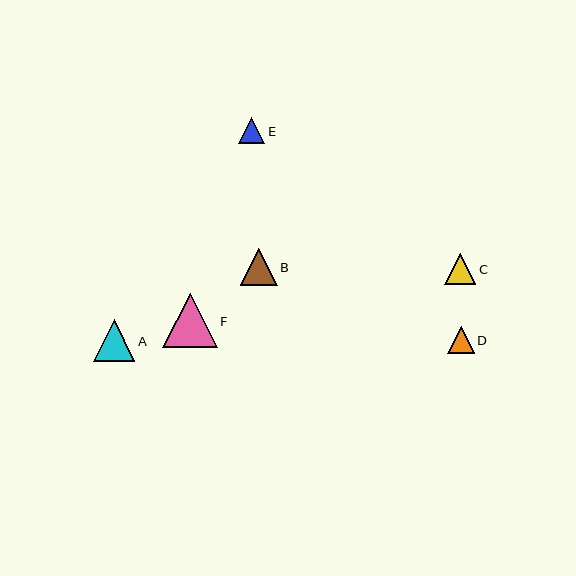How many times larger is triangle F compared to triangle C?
Triangle F is approximately 1.8 times the size of triangle C.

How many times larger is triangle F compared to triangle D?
Triangle F is approximately 2.0 times the size of triangle D.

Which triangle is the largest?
Triangle F is the largest with a size of approximately 54 pixels.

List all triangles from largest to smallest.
From largest to smallest: F, A, B, C, D, E.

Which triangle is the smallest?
Triangle E is the smallest with a size of approximately 26 pixels.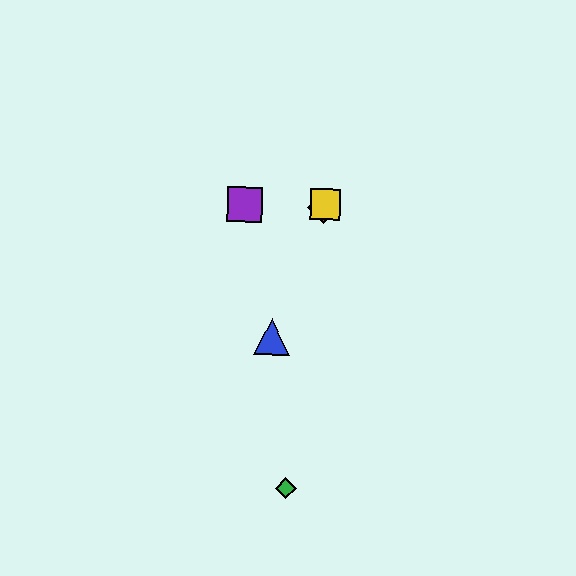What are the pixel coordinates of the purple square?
The purple square is at (245, 204).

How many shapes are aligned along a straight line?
3 shapes (the red diamond, the blue triangle, the yellow square) are aligned along a straight line.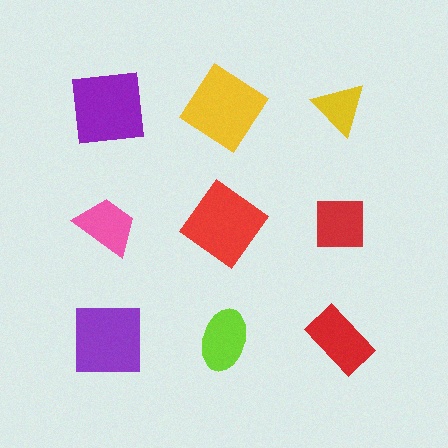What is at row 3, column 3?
A red rectangle.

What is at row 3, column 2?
A lime ellipse.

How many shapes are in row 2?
3 shapes.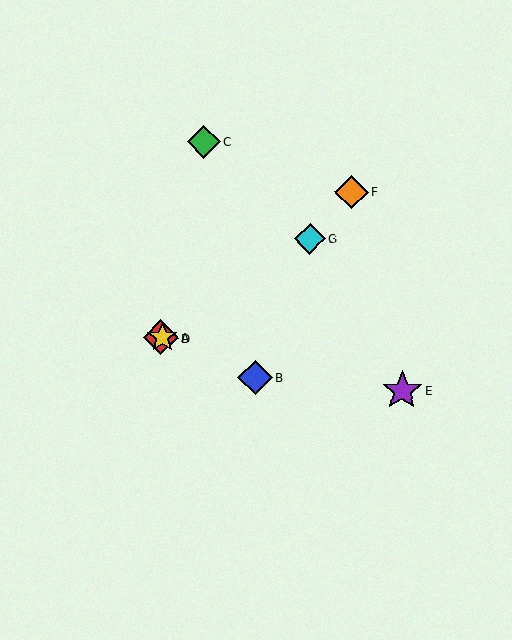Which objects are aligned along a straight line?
Objects A, B, D are aligned along a straight line.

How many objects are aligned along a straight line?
3 objects (A, B, D) are aligned along a straight line.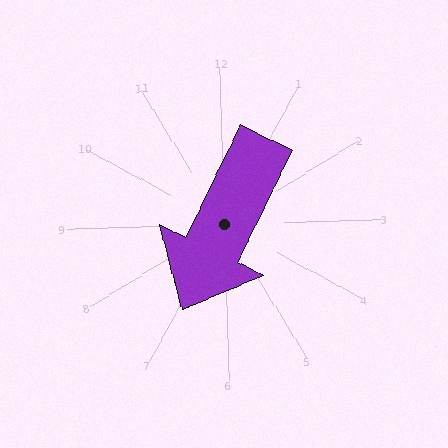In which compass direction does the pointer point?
Southwest.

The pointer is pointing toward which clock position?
Roughly 7 o'clock.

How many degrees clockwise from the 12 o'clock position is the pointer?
Approximately 208 degrees.